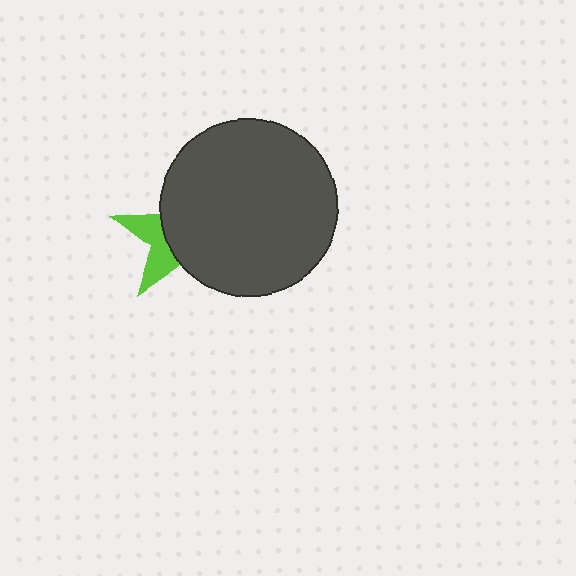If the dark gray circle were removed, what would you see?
You would see the complete lime star.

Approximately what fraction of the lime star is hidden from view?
Roughly 66% of the lime star is hidden behind the dark gray circle.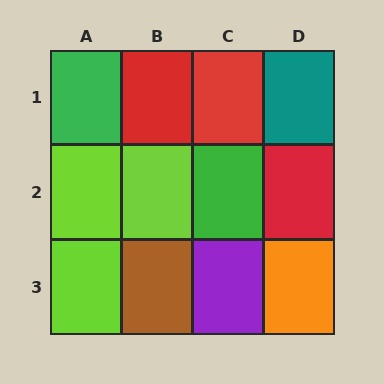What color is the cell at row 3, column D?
Orange.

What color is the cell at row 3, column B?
Brown.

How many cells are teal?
1 cell is teal.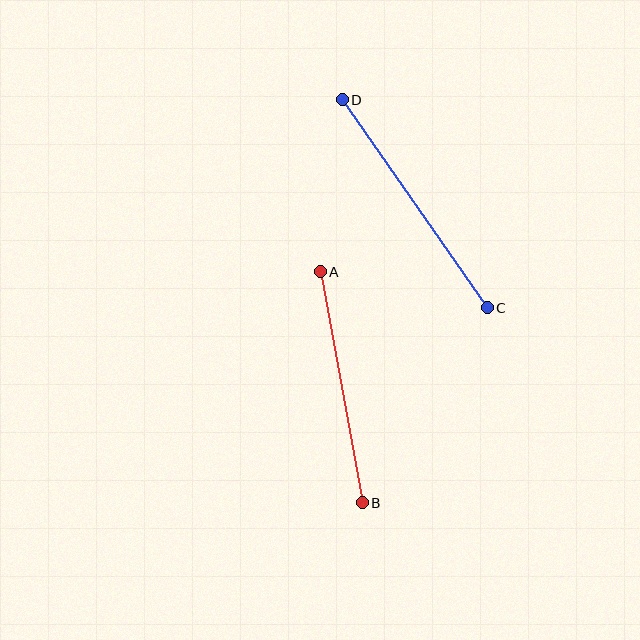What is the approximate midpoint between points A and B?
The midpoint is at approximately (341, 387) pixels.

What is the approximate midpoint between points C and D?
The midpoint is at approximately (415, 204) pixels.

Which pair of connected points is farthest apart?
Points C and D are farthest apart.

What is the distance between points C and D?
The distance is approximately 253 pixels.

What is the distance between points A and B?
The distance is approximately 235 pixels.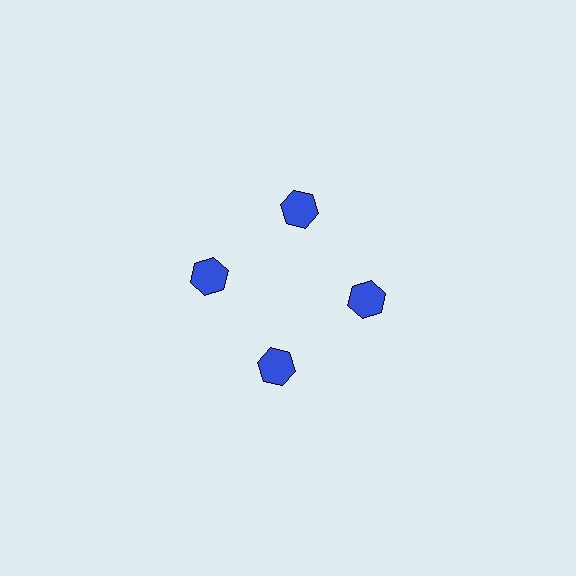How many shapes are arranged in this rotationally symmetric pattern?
There are 4 shapes, arranged in 4 groups of 1.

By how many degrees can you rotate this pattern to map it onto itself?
The pattern maps onto itself every 90 degrees of rotation.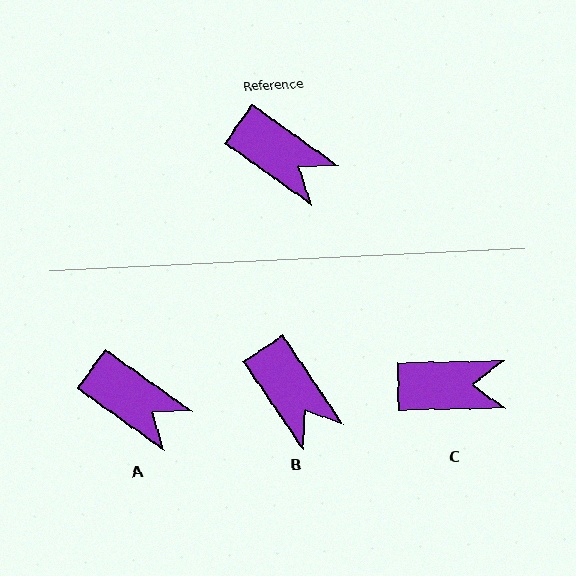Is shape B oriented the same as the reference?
No, it is off by about 21 degrees.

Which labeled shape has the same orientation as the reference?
A.